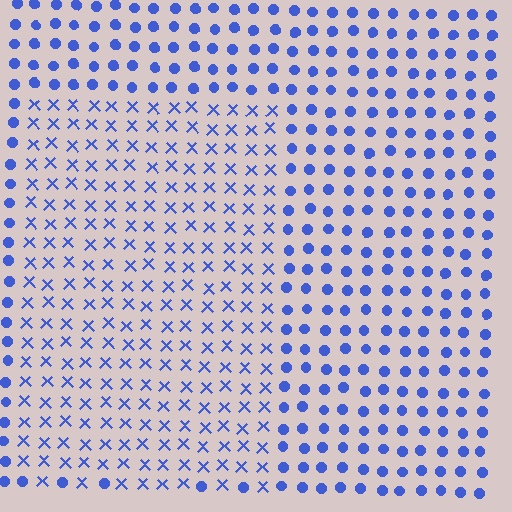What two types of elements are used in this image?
The image uses X marks inside the rectangle region and circles outside it.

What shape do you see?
I see a rectangle.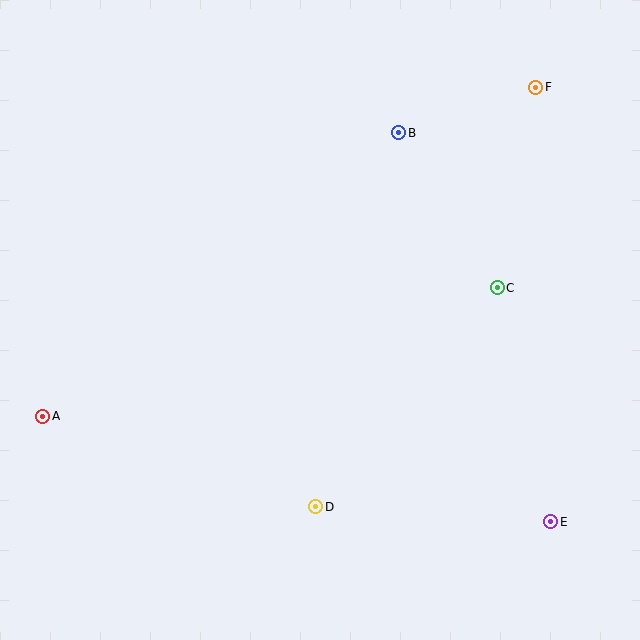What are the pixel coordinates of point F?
Point F is at (536, 87).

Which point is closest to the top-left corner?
Point A is closest to the top-left corner.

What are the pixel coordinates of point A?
Point A is at (42, 416).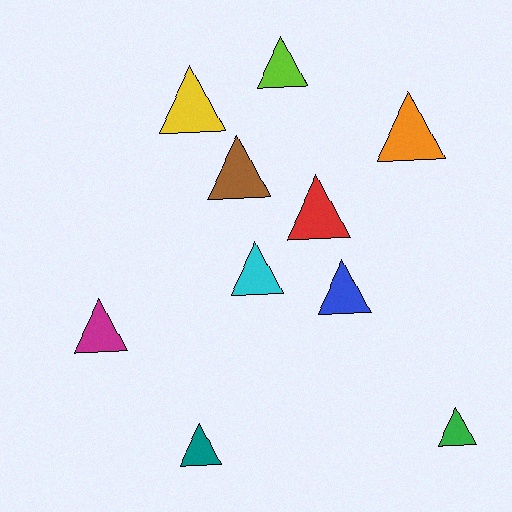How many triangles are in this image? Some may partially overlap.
There are 10 triangles.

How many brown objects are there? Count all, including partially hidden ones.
There is 1 brown object.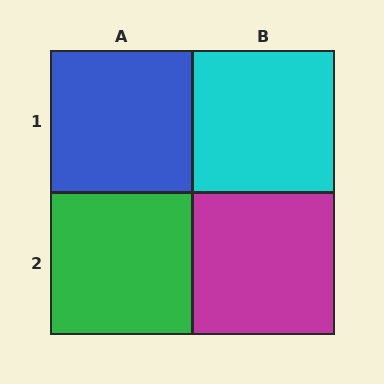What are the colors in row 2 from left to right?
Green, magenta.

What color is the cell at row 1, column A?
Blue.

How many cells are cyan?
1 cell is cyan.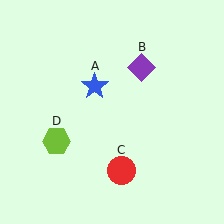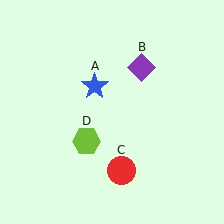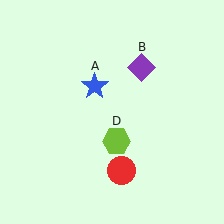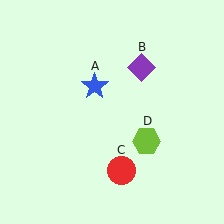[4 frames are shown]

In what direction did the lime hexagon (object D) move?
The lime hexagon (object D) moved right.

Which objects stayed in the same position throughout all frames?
Blue star (object A) and purple diamond (object B) and red circle (object C) remained stationary.